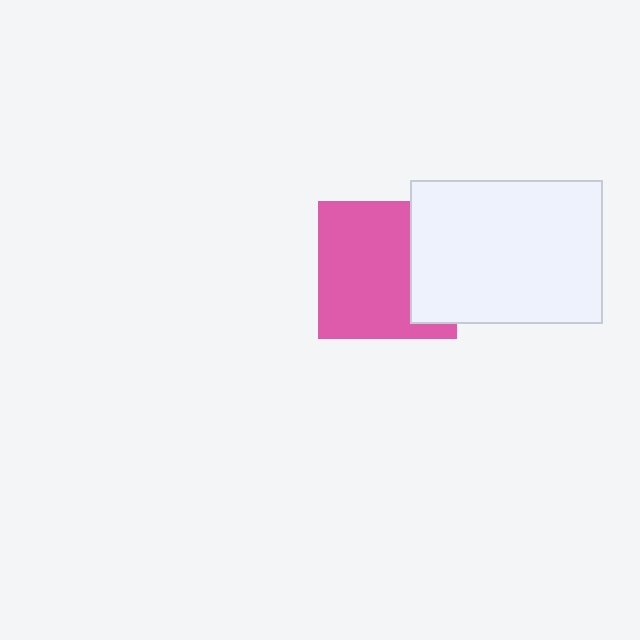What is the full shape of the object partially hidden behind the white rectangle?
The partially hidden object is a pink square.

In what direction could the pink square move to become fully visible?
The pink square could move left. That would shift it out from behind the white rectangle entirely.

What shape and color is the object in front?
The object in front is a white rectangle.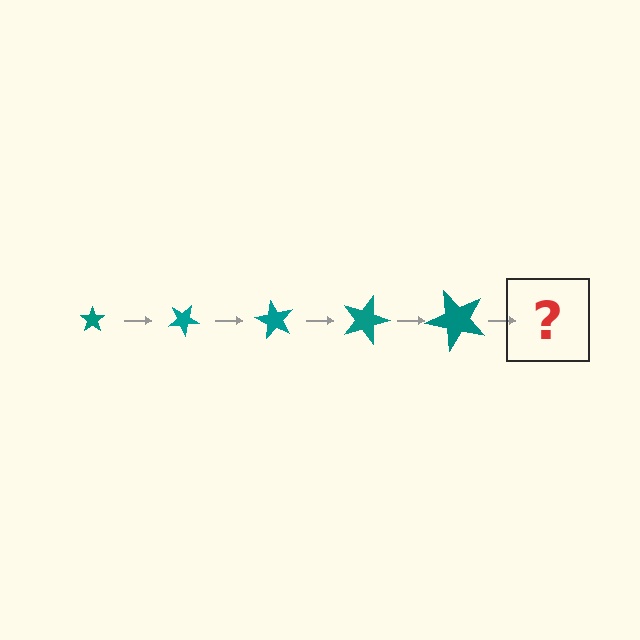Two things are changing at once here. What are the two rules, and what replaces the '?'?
The two rules are that the star grows larger each step and it rotates 30 degrees each step. The '?' should be a star, larger than the previous one and rotated 150 degrees from the start.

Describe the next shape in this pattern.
It should be a star, larger than the previous one and rotated 150 degrees from the start.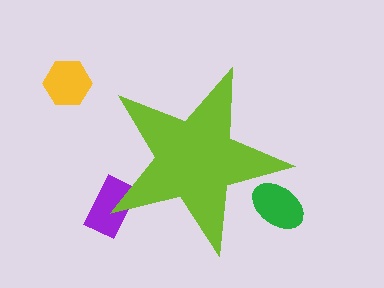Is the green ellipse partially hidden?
Yes, the green ellipse is partially hidden behind the lime star.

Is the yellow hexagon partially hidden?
No, the yellow hexagon is fully visible.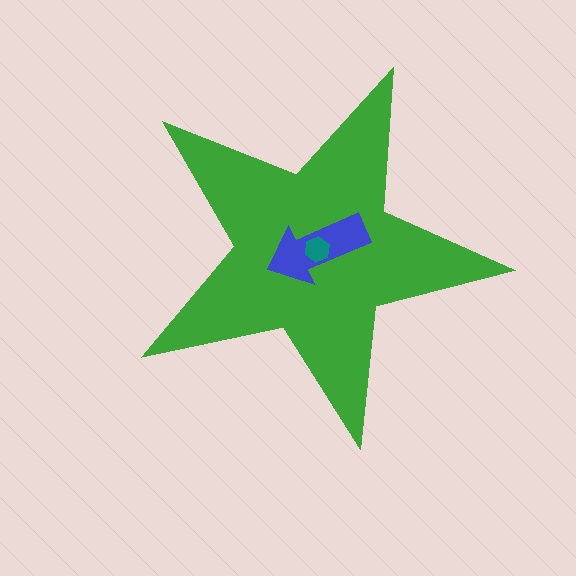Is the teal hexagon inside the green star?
Yes.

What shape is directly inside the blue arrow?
The teal hexagon.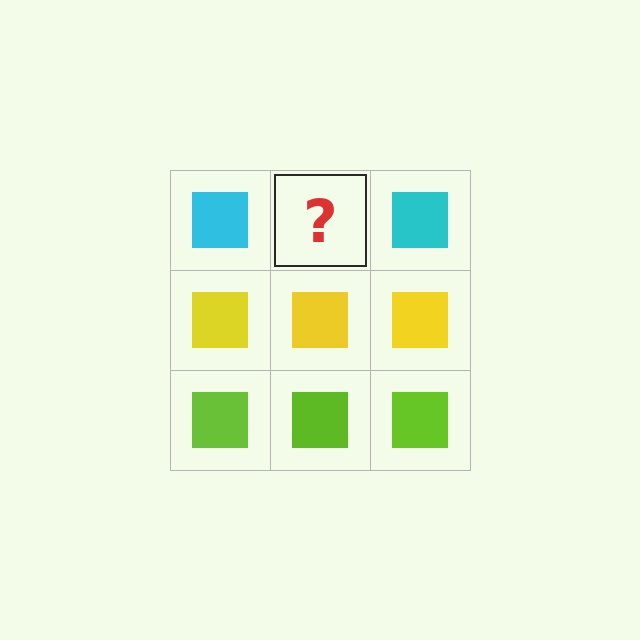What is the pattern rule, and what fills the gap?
The rule is that each row has a consistent color. The gap should be filled with a cyan square.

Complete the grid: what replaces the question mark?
The question mark should be replaced with a cyan square.